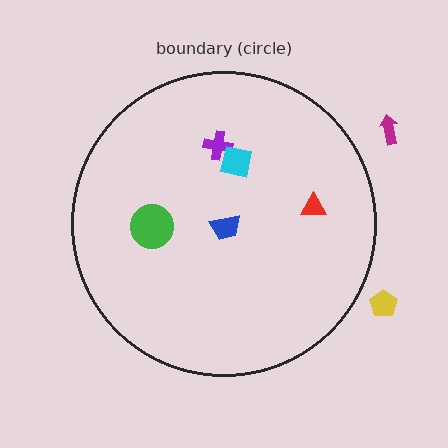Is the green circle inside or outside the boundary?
Inside.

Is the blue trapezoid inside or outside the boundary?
Inside.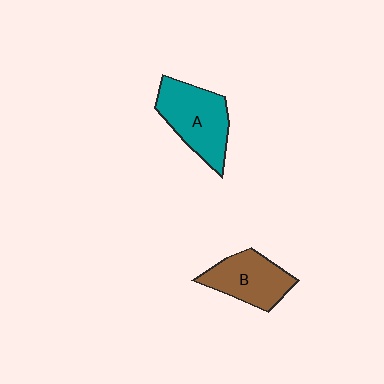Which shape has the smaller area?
Shape B (brown).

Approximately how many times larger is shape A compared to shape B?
Approximately 1.2 times.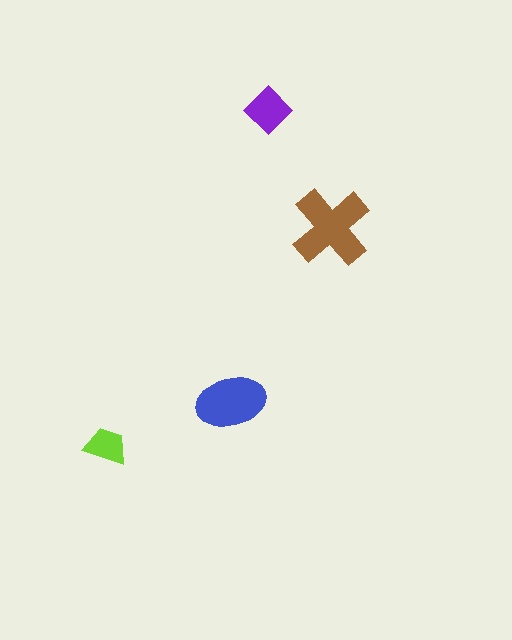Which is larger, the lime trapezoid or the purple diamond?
The purple diamond.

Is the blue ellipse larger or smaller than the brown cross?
Smaller.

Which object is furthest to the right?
The brown cross is rightmost.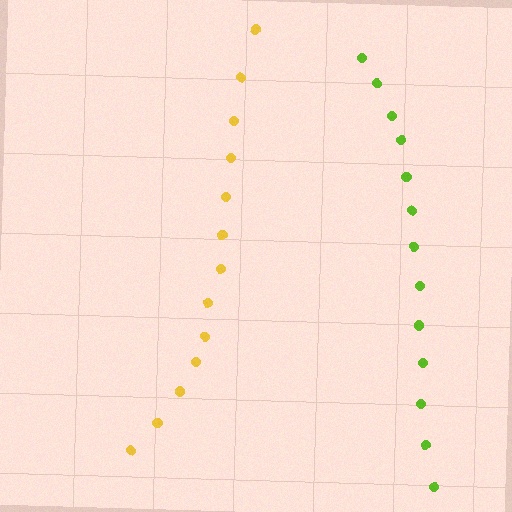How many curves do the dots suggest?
There are 2 distinct paths.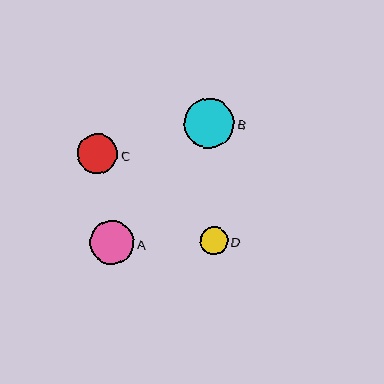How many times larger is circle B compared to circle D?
Circle B is approximately 1.8 times the size of circle D.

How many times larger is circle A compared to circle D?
Circle A is approximately 1.6 times the size of circle D.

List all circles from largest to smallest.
From largest to smallest: B, A, C, D.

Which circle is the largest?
Circle B is the largest with a size of approximately 50 pixels.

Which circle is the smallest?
Circle D is the smallest with a size of approximately 28 pixels.